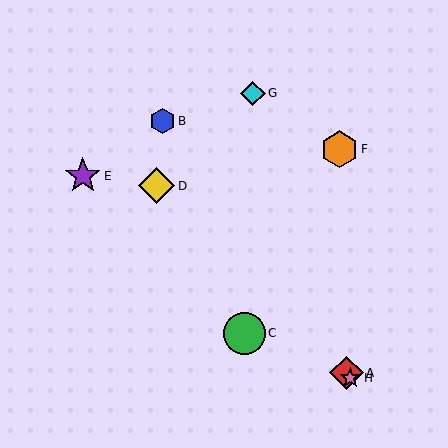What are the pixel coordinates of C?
Object C is at (245, 333).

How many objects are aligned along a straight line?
3 objects (A, B, H) are aligned along a straight line.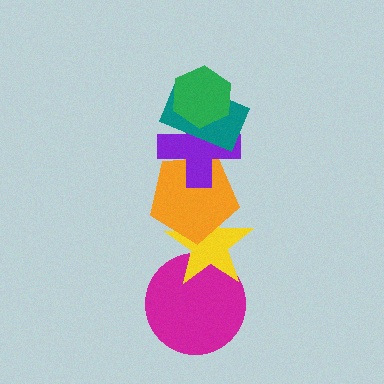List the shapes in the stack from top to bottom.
From top to bottom: the green hexagon, the teal rectangle, the purple cross, the orange pentagon, the yellow star, the magenta circle.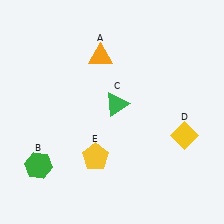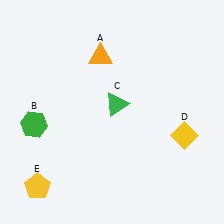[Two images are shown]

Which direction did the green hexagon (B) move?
The green hexagon (B) moved up.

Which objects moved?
The objects that moved are: the green hexagon (B), the yellow pentagon (E).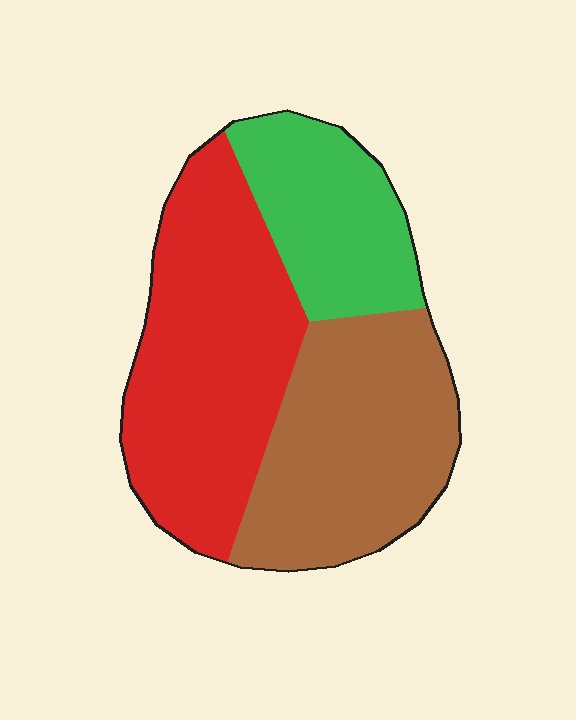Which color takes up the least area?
Green, at roughly 20%.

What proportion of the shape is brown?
Brown covers 36% of the shape.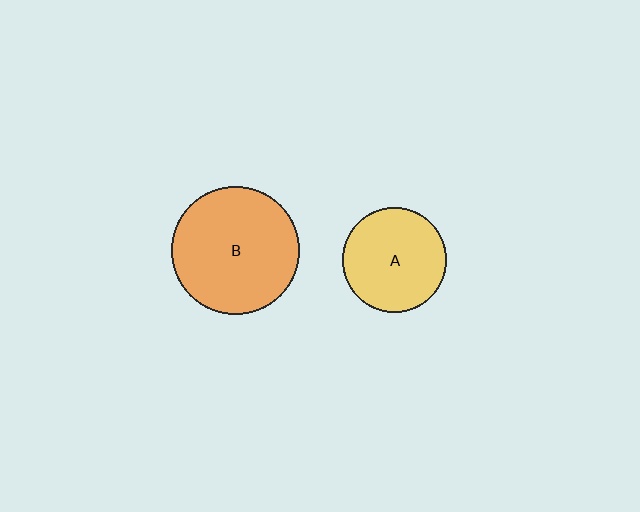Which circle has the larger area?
Circle B (orange).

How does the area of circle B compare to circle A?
Approximately 1.5 times.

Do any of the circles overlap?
No, none of the circles overlap.